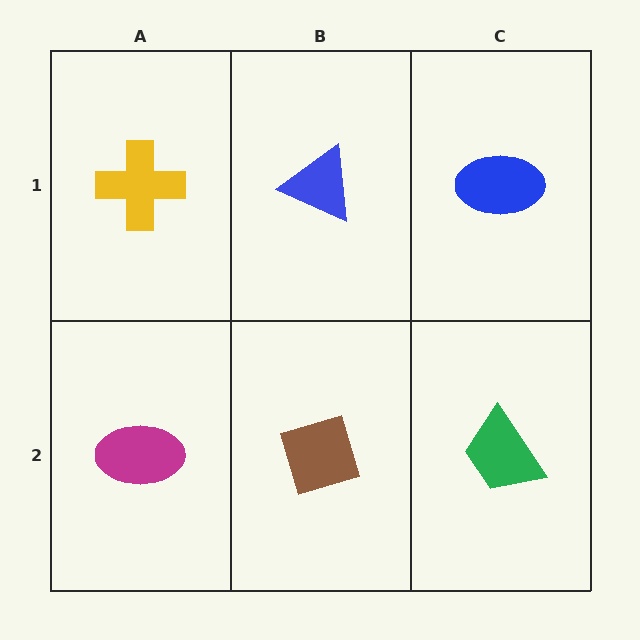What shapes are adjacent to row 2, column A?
A yellow cross (row 1, column A), a brown diamond (row 2, column B).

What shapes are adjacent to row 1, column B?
A brown diamond (row 2, column B), a yellow cross (row 1, column A), a blue ellipse (row 1, column C).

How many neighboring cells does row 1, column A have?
2.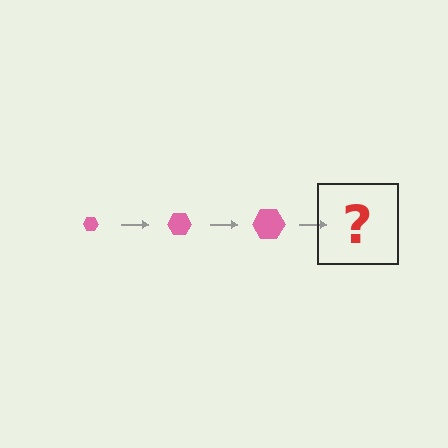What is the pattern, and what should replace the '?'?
The pattern is that the hexagon gets progressively larger each step. The '?' should be a pink hexagon, larger than the previous one.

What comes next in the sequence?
The next element should be a pink hexagon, larger than the previous one.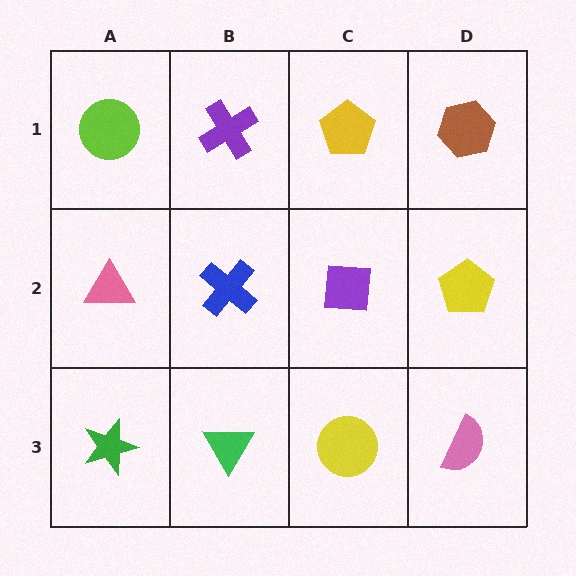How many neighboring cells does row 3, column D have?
2.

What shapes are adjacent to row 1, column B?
A blue cross (row 2, column B), a lime circle (row 1, column A), a yellow pentagon (row 1, column C).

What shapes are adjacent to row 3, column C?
A purple square (row 2, column C), a green triangle (row 3, column B), a pink semicircle (row 3, column D).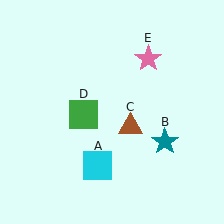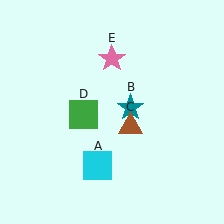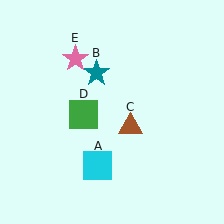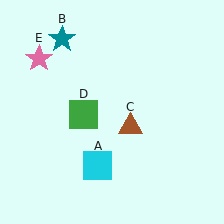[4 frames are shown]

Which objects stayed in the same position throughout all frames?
Cyan square (object A) and brown triangle (object C) and green square (object D) remained stationary.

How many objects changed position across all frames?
2 objects changed position: teal star (object B), pink star (object E).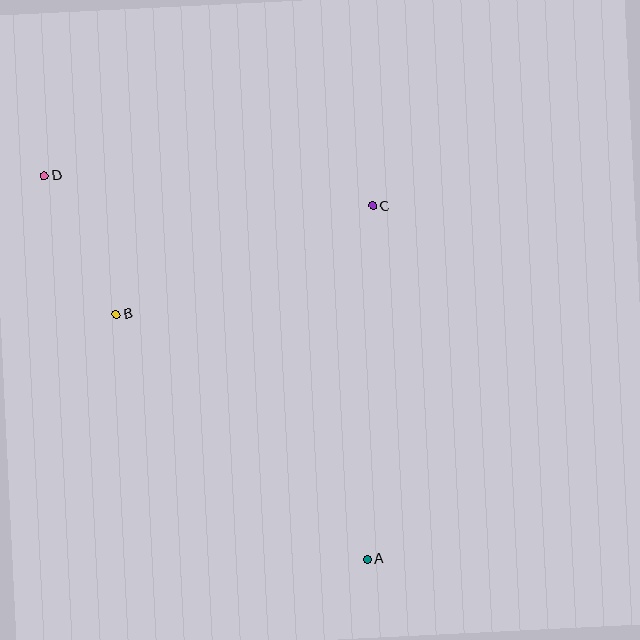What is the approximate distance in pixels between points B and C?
The distance between B and C is approximately 279 pixels.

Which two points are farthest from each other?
Points A and D are farthest from each other.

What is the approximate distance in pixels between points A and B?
The distance between A and B is approximately 351 pixels.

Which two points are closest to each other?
Points B and D are closest to each other.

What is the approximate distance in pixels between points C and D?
The distance between C and D is approximately 330 pixels.